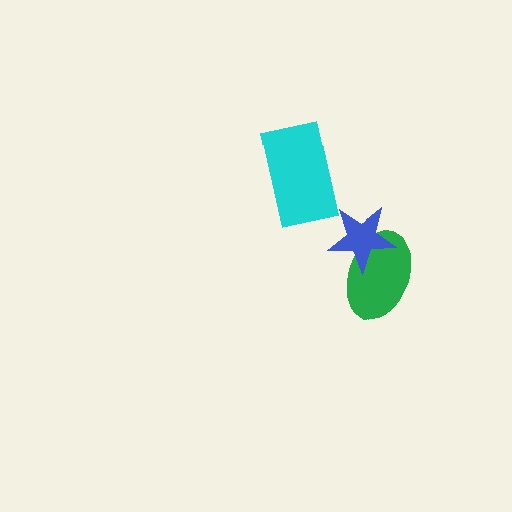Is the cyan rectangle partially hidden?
No, no other shape covers it.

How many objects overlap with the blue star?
1 object overlaps with the blue star.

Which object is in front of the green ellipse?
The blue star is in front of the green ellipse.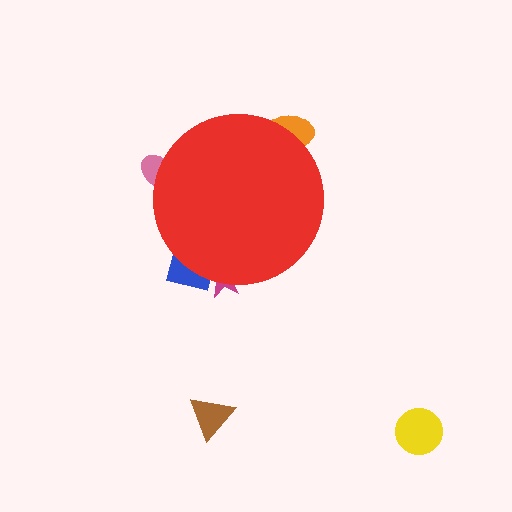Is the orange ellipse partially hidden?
Yes, the orange ellipse is partially hidden behind the red circle.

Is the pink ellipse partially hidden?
Yes, the pink ellipse is partially hidden behind the red circle.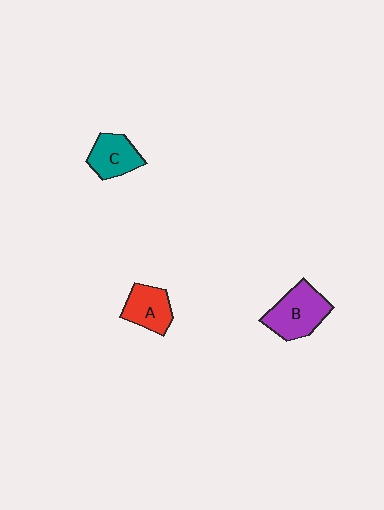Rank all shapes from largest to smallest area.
From largest to smallest: B (purple), A (red), C (teal).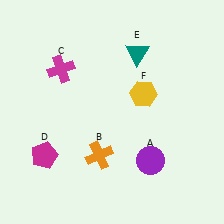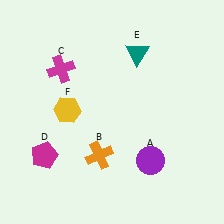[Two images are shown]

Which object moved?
The yellow hexagon (F) moved left.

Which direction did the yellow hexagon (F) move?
The yellow hexagon (F) moved left.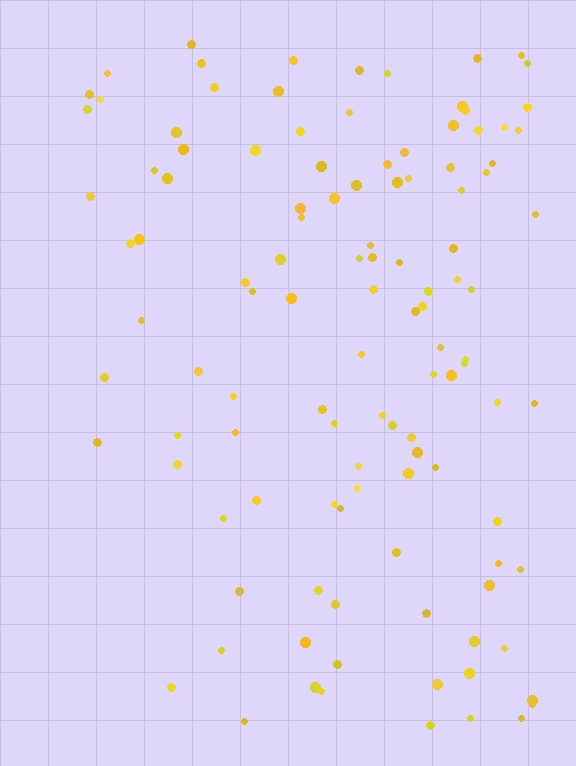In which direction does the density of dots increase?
From left to right, with the right side densest.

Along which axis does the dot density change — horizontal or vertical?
Horizontal.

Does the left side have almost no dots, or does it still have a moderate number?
Still a moderate number, just noticeably fewer than the right.